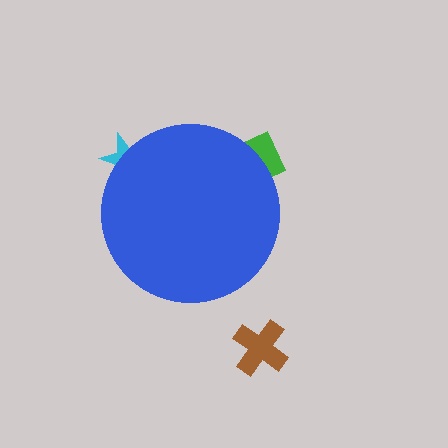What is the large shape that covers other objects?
A blue circle.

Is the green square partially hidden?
Yes, the green square is partially hidden behind the blue circle.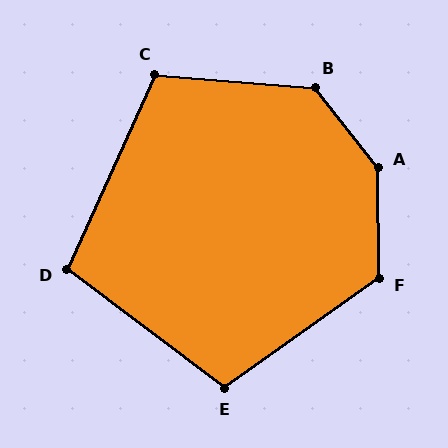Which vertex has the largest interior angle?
A, at approximately 142 degrees.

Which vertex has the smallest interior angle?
D, at approximately 102 degrees.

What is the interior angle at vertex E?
Approximately 108 degrees (obtuse).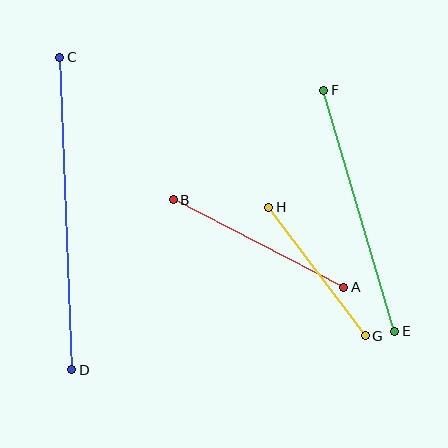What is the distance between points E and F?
The distance is approximately 251 pixels.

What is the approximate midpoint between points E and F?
The midpoint is at approximately (359, 211) pixels.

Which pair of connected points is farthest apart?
Points C and D are farthest apart.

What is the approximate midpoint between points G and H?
The midpoint is at approximately (317, 272) pixels.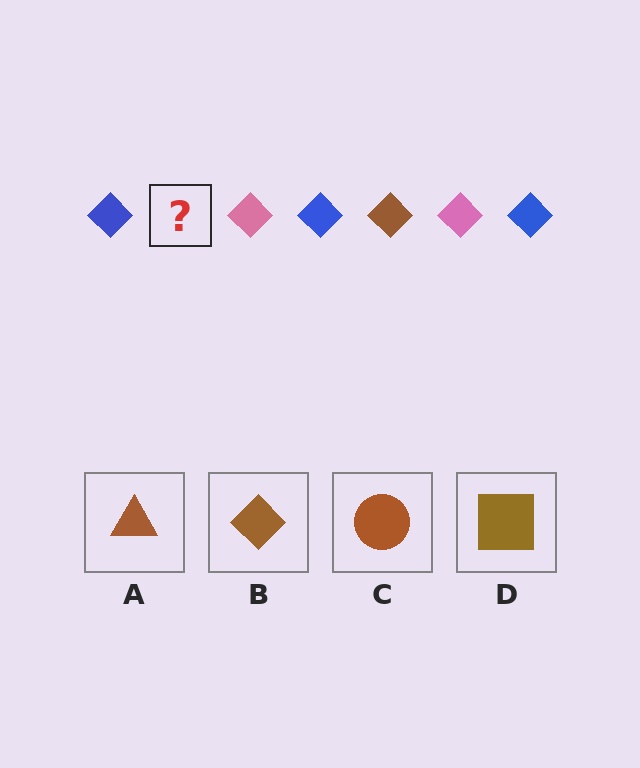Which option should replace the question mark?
Option B.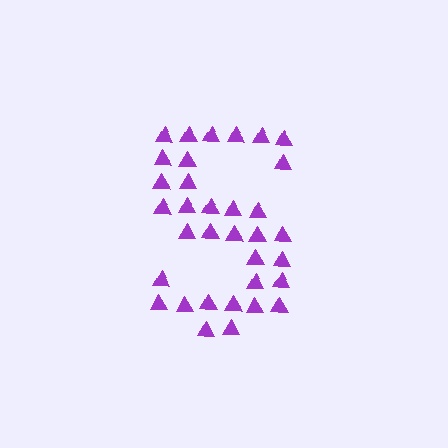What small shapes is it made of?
It is made of small triangles.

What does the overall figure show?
The overall figure shows the letter S.